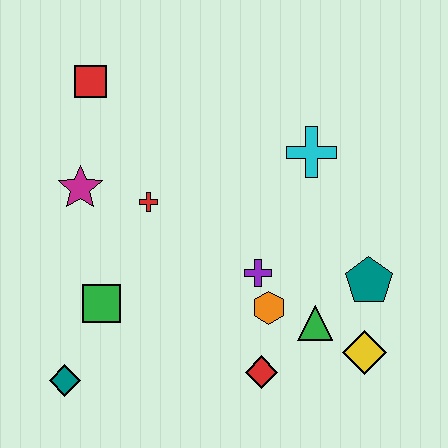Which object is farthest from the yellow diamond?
The red square is farthest from the yellow diamond.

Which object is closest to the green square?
The teal diamond is closest to the green square.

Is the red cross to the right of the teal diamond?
Yes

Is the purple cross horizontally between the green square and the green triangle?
Yes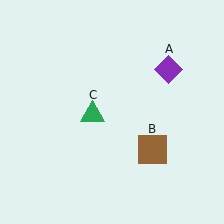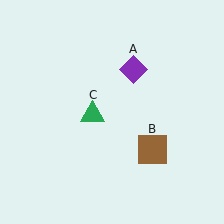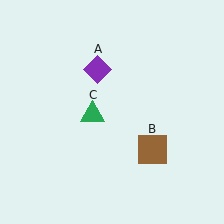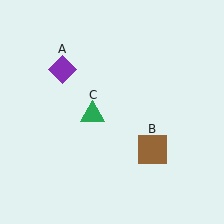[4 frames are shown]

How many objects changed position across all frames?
1 object changed position: purple diamond (object A).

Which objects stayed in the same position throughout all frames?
Brown square (object B) and green triangle (object C) remained stationary.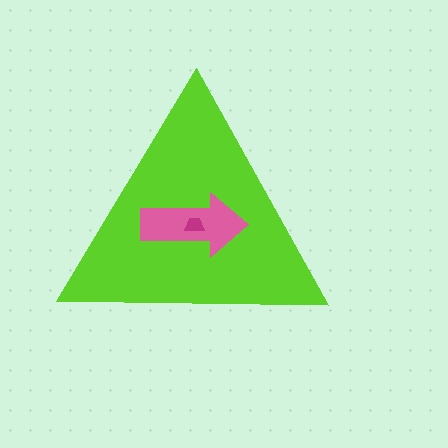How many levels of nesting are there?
3.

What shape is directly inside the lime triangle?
The pink arrow.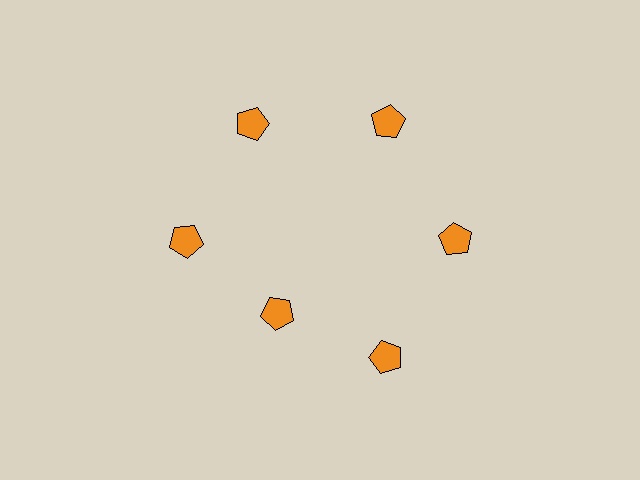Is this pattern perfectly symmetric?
No. The 6 orange pentagons are arranged in a ring, but one element near the 7 o'clock position is pulled inward toward the center, breaking the 6-fold rotational symmetry.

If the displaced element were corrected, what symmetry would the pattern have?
It would have 6-fold rotational symmetry — the pattern would map onto itself every 60 degrees.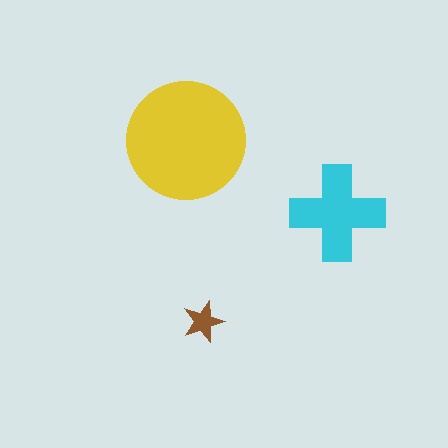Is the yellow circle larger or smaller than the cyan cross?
Larger.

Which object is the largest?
The yellow circle.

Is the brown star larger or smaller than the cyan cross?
Smaller.